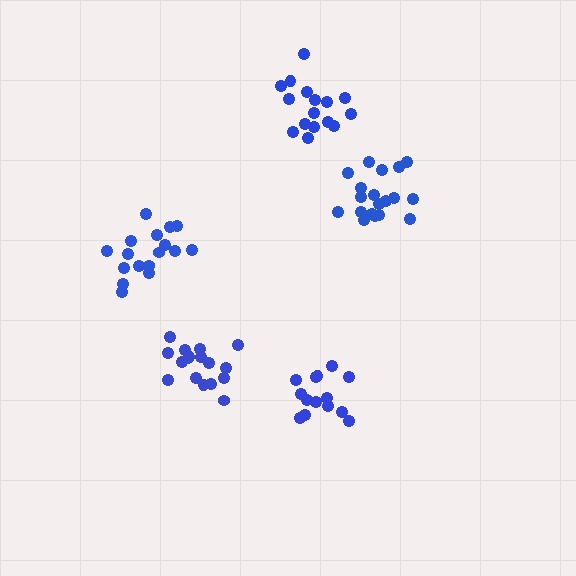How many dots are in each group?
Group 1: 14 dots, Group 2: 19 dots, Group 3: 17 dots, Group 4: 17 dots, Group 5: 17 dots (84 total).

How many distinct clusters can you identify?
There are 5 distinct clusters.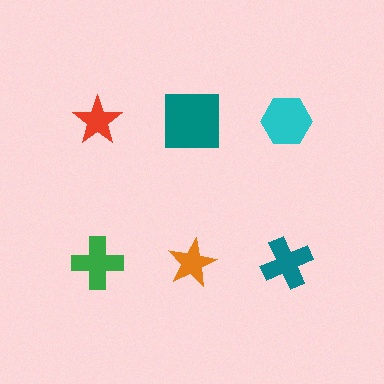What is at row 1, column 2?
A teal square.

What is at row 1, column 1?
A red star.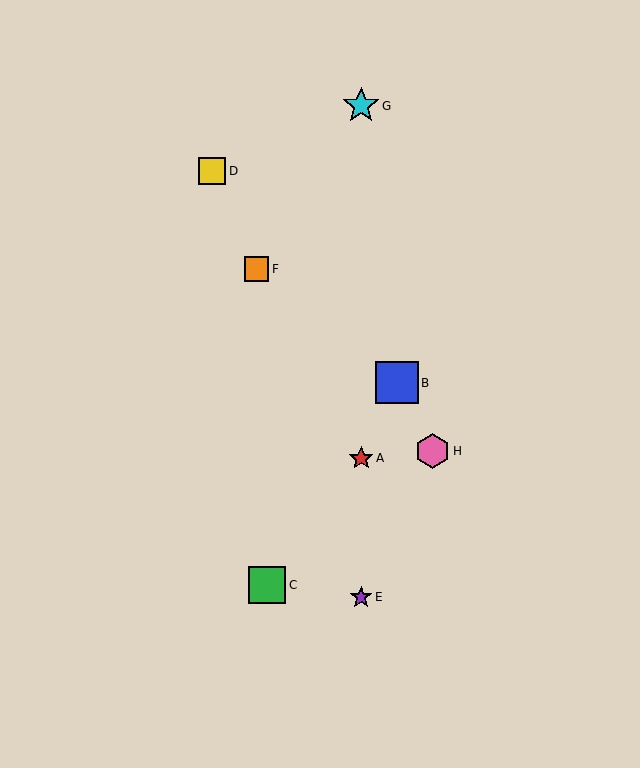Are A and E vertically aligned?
Yes, both are at x≈361.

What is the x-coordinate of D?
Object D is at x≈212.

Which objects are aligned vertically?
Objects A, E, G are aligned vertically.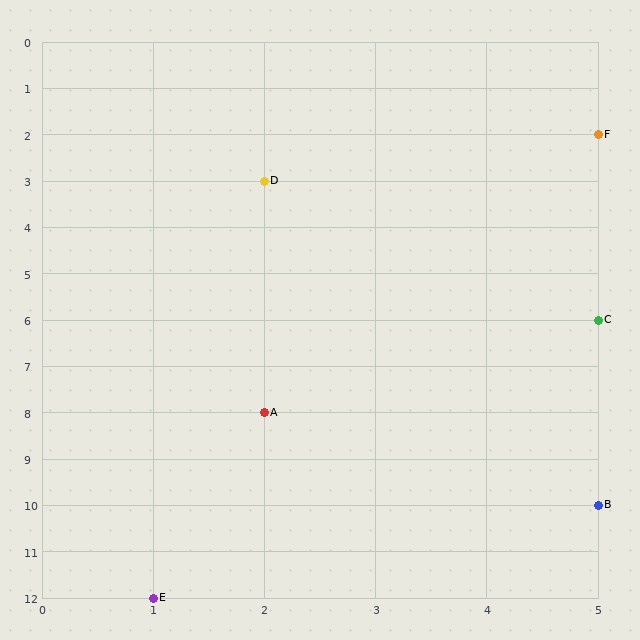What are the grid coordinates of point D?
Point D is at grid coordinates (2, 3).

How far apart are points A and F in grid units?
Points A and F are 3 columns and 6 rows apart (about 6.7 grid units diagonally).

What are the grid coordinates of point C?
Point C is at grid coordinates (5, 6).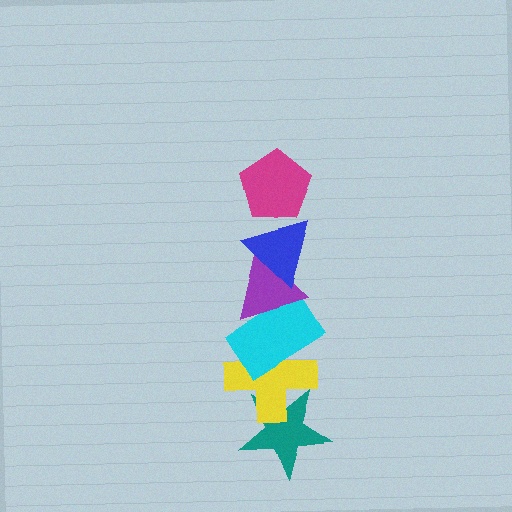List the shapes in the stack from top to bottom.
From top to bottom: the magenta pentagon, the blue triangle, the purple triangle, the cyan rectangle, the yellow cross, the teal star.